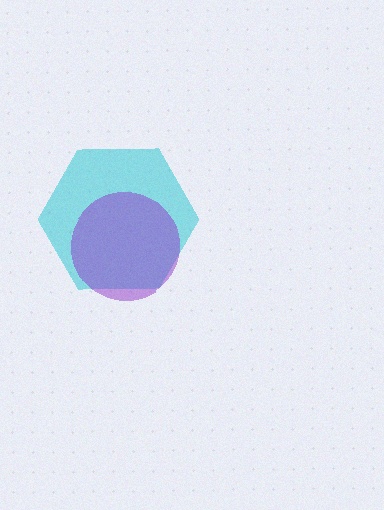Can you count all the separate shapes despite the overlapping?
Yes, there are 2 separate shapes.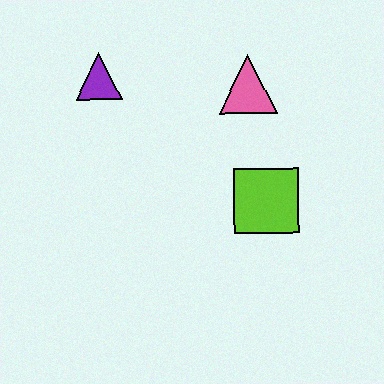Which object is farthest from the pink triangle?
The purple triangle is farthest from the pink triangle.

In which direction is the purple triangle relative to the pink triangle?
The purple triangle is to the left of the pink triangle.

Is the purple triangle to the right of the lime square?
No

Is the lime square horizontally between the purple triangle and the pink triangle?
No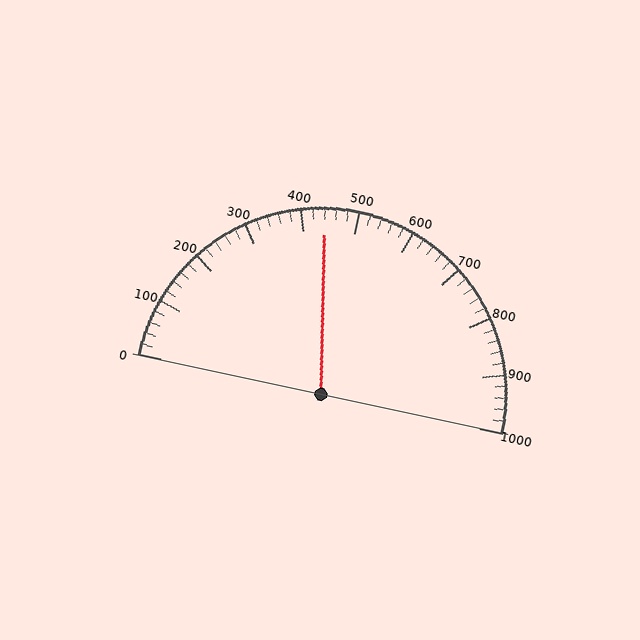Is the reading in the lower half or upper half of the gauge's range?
The reading is in the lower half of the range (0 to 1000).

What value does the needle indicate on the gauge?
The needle indicates approximately 440.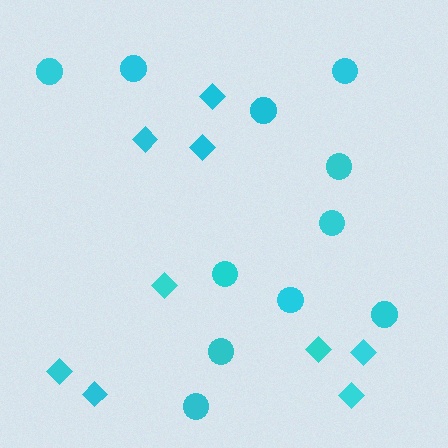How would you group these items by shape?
There are 2 groups: one group of circles (11) and one group of diamonds (9).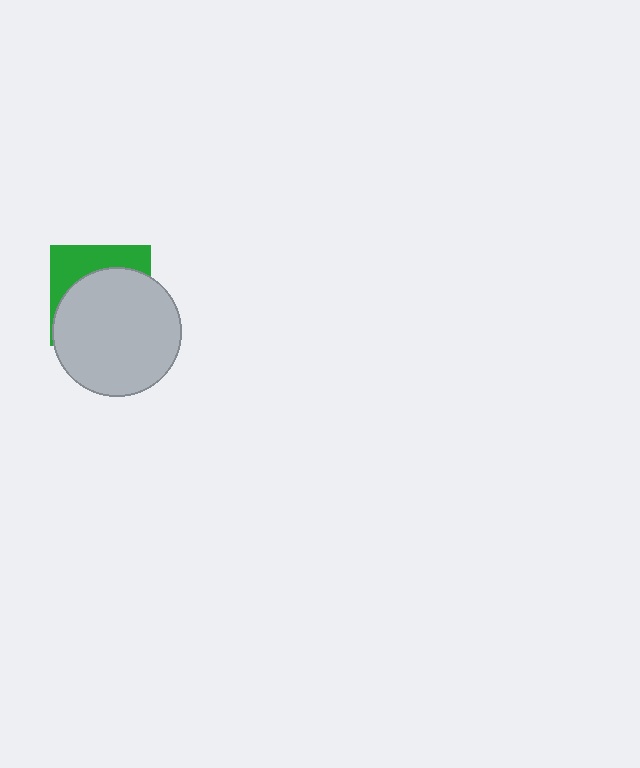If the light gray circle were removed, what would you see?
You would see the complete green square.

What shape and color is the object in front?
The object in front is a light gray circle.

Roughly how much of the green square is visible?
A small part of it is visible (roughly 33%).